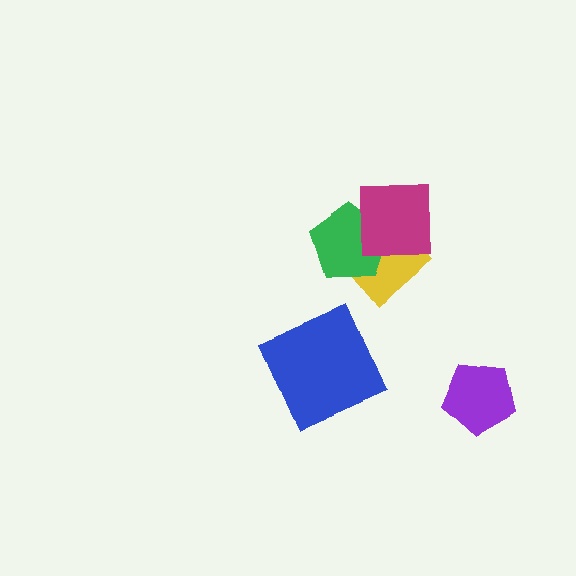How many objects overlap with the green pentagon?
2 objects overlap with the green pentagon.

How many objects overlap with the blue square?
0 objects overlap with the blue square.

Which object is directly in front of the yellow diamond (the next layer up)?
The green pentagon is directly in front of the yellow diamond.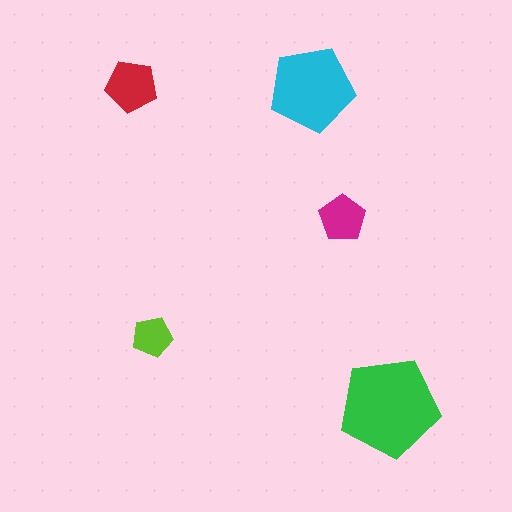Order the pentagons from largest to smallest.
the green one, the cyan one, the red one, the magenta one, the lime one.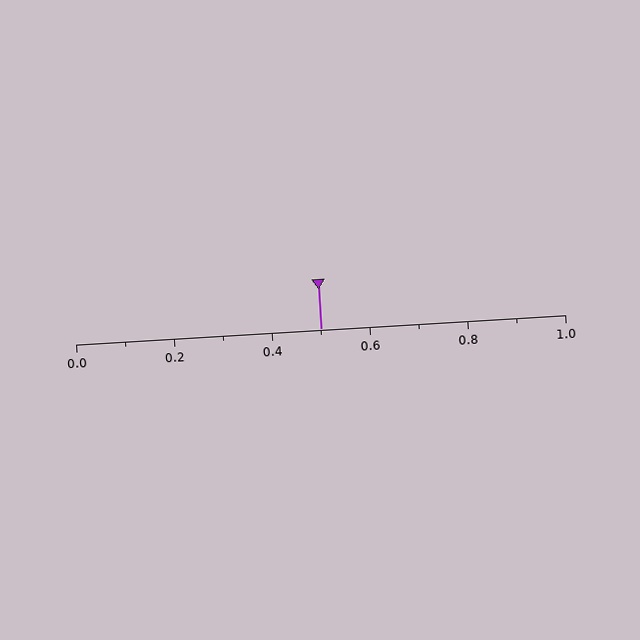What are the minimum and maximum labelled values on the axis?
The axis runs from 0.0 to 1.0.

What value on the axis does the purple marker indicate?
The marker indicates approximately 0.5.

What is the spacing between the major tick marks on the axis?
The major ticks are spaced 0.2 apart.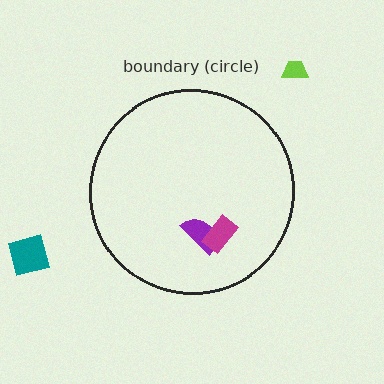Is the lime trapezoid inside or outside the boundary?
Outside.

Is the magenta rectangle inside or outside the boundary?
Inside.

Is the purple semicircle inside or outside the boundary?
Inside.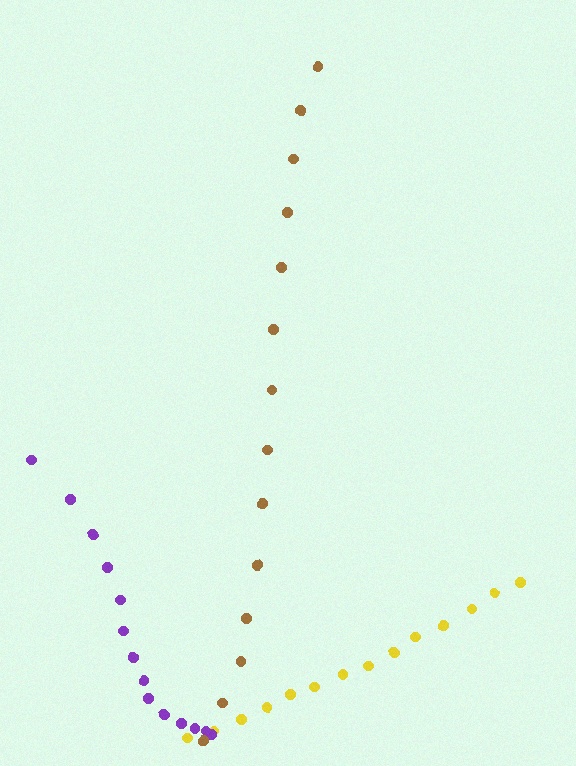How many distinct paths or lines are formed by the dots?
There are 3 distinct paths.